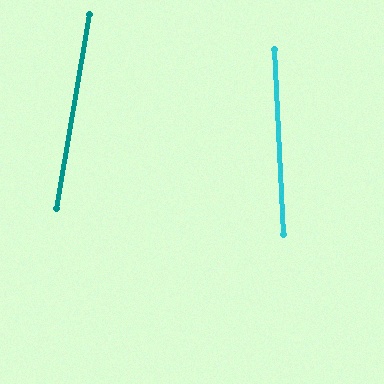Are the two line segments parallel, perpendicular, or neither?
Neither parallel nor perpendicular — they differ by about 12°.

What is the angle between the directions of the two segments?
Approximately 12 degrees.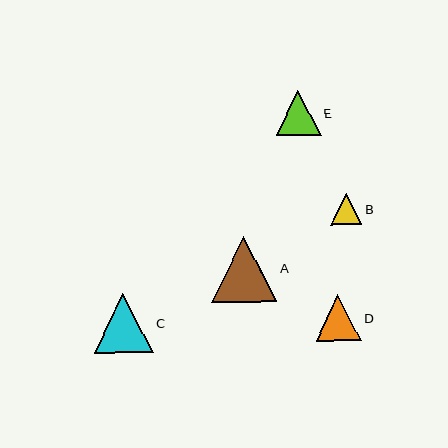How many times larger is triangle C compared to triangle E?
Triangle C is approximately 1.3 times the size of triangle E.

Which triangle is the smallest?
Triangle B is the smallest with a size of approximately 31 pixels.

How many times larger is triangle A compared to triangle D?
Triangle A is approximately 1.4 times the size of triangle D.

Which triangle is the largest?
Triangle A is the largest with a size of approximately 65 pixels.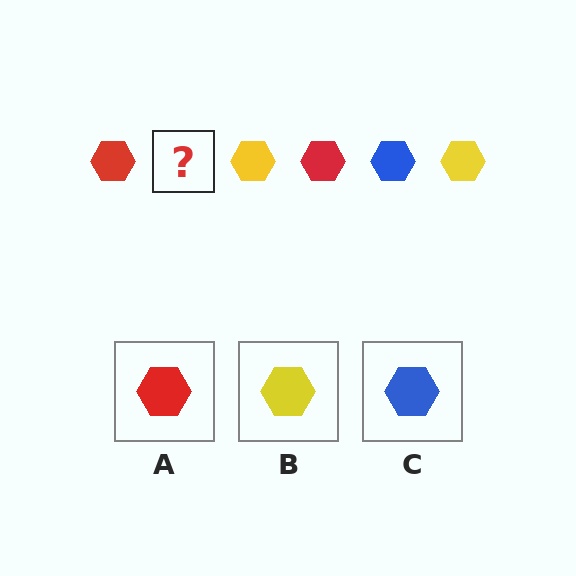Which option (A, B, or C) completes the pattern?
C.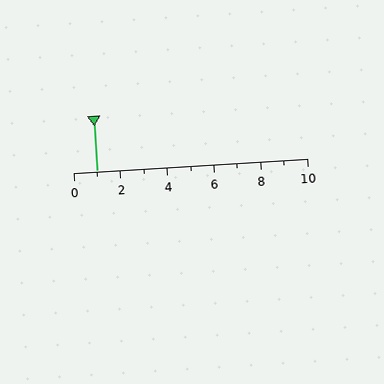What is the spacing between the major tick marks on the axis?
The major ticks are spaced 2 apart.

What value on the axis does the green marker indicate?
The marker indicates approximately 1.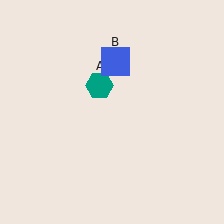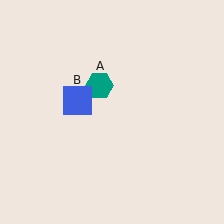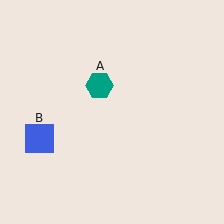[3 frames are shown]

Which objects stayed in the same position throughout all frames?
Teal hexagon (object A) remained stationary.